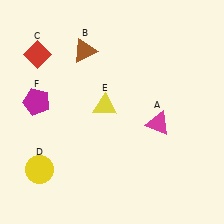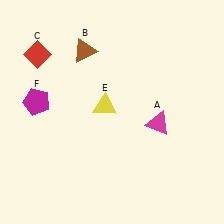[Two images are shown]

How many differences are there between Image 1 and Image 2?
There is 1 difference between the two images.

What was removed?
The yellow circle (D) was removed in Image 2.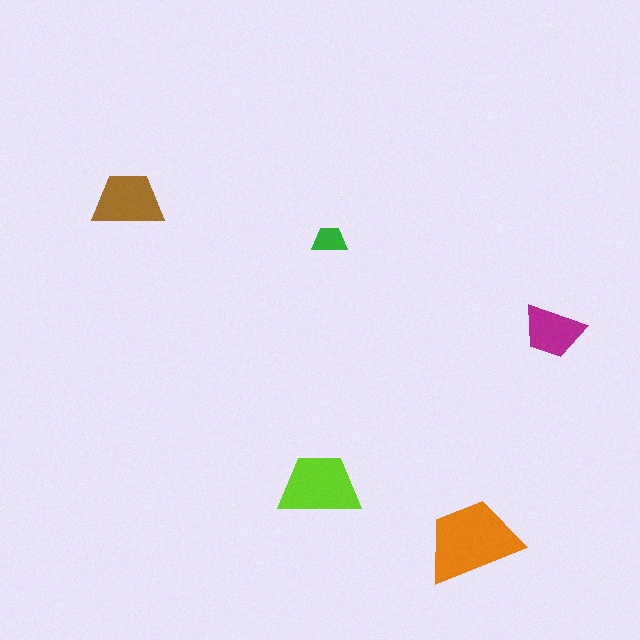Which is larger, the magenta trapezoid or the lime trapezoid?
The lime one.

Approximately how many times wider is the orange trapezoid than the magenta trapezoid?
About 1.5 times wider.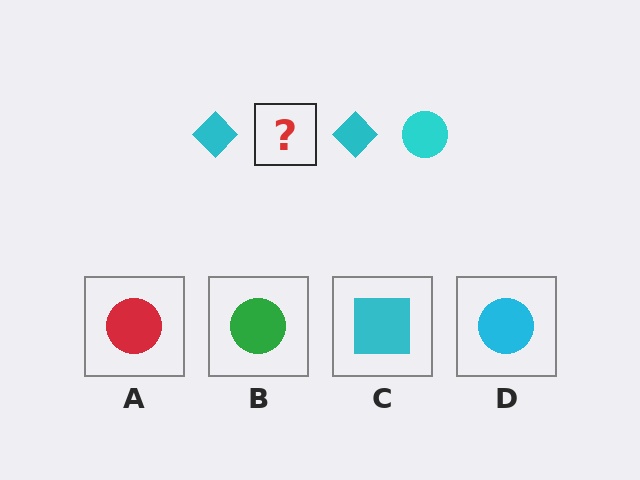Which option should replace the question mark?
Option D.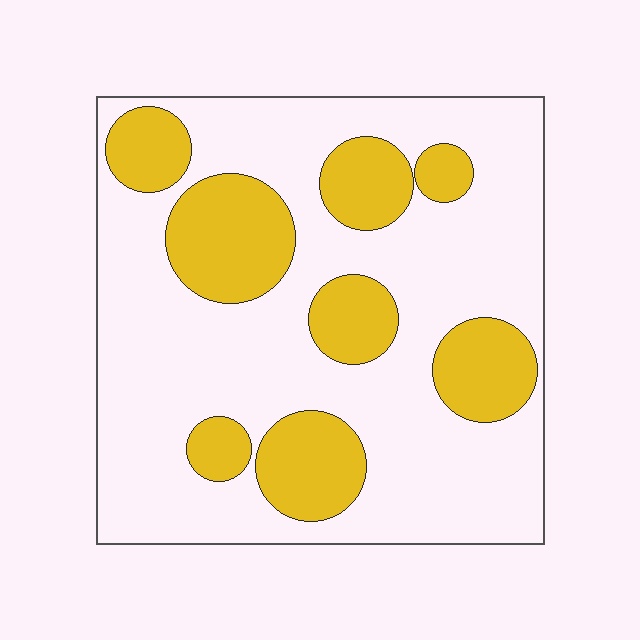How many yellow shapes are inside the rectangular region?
8.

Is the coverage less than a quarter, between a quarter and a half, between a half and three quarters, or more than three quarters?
Between a quarter and a half.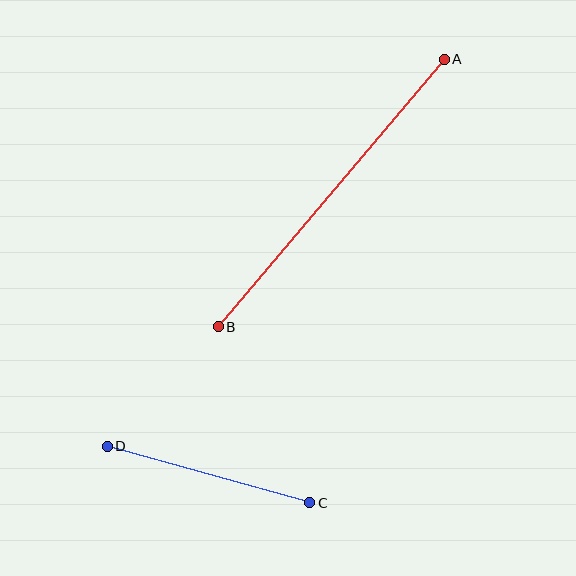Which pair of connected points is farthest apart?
Points A and B are farthest apart.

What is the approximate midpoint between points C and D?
The midpoint is at approximately (209, 475) pixels.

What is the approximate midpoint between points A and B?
The midpoint is at approximately (331, 193) pixels.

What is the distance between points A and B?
The distance is approximately 350 pixels.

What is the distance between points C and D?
The distance is approximately 211 pixels.